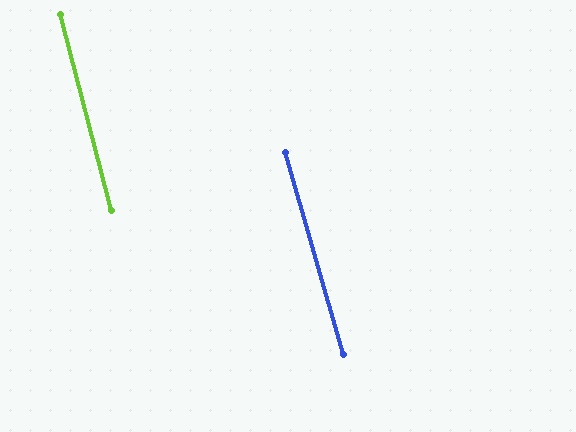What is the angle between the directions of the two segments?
Approximately 1 degree.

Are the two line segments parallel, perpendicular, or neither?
Parallel — their directions differ by only 1.5°.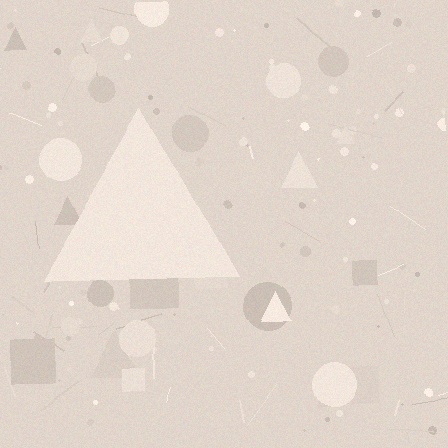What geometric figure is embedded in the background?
A triangle is embedded in the background.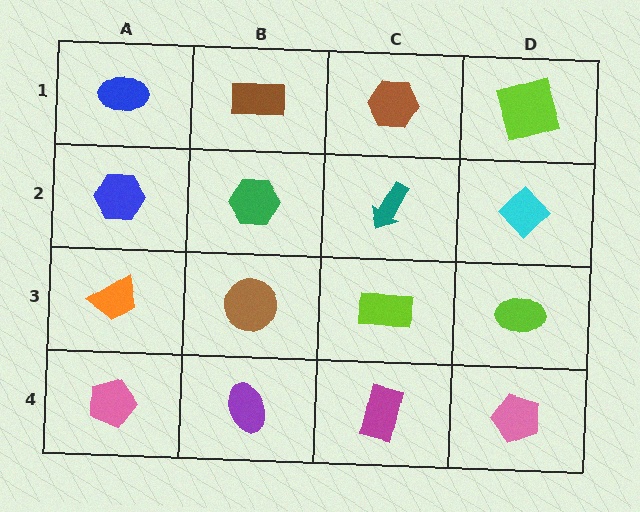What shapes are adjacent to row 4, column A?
An orange trapezoid (row 3, column A), a purple ellipse (row 4, column B).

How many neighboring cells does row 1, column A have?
2.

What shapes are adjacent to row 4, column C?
A lime rectangle (row 3, column C), a purple ellipse (row 4, column B), a pink pentagon (row 4, column D).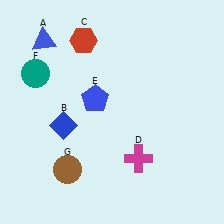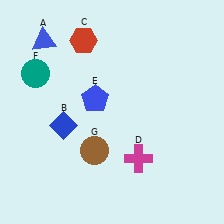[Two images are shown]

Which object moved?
The brown circle (G) moved right.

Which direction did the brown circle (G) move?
The brown circle (G) moved right.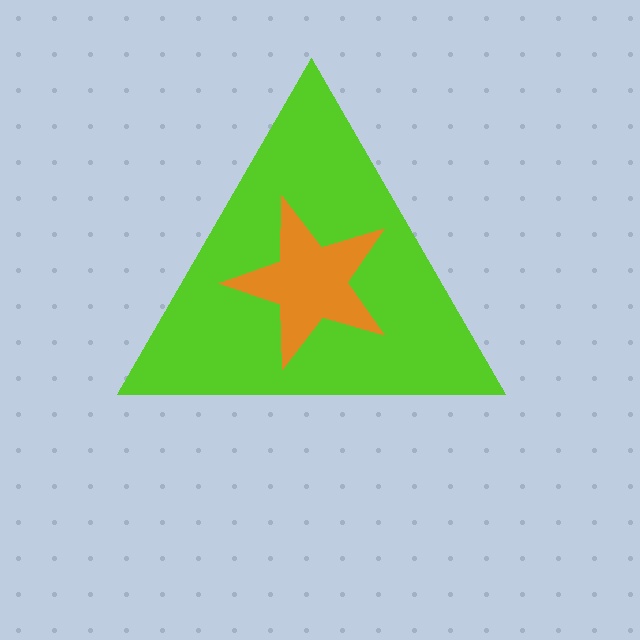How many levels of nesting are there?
2.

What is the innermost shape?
The orange star.